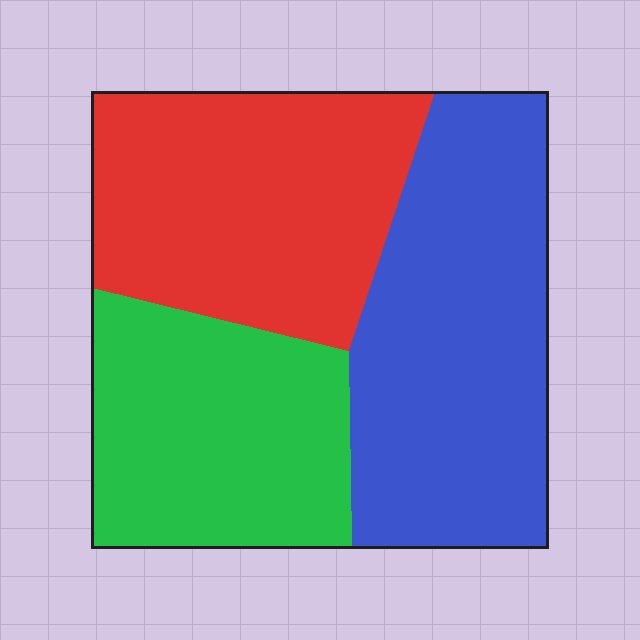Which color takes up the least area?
Green, at roughly 30%.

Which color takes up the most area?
Blue, at roughly 40%.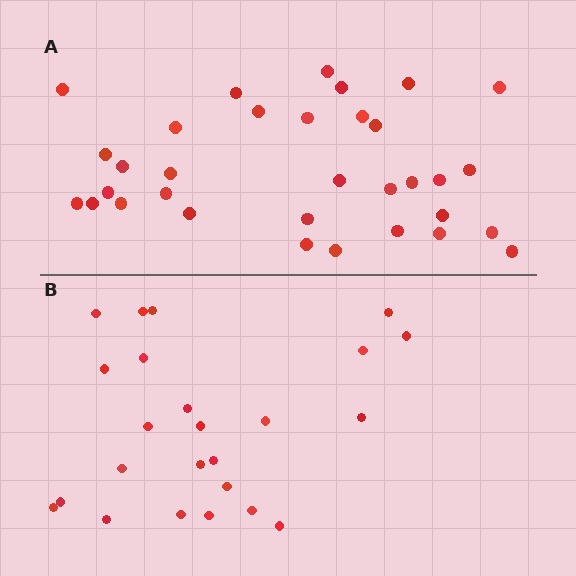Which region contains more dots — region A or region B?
Region A (the top region) has more dots.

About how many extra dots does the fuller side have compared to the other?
Region A has roughly 8 or so more dots than region B.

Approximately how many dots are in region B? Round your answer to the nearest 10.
About 20 dots. (The exact count is 24, which rounds to 20.)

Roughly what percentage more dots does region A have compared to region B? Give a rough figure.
About 40% more.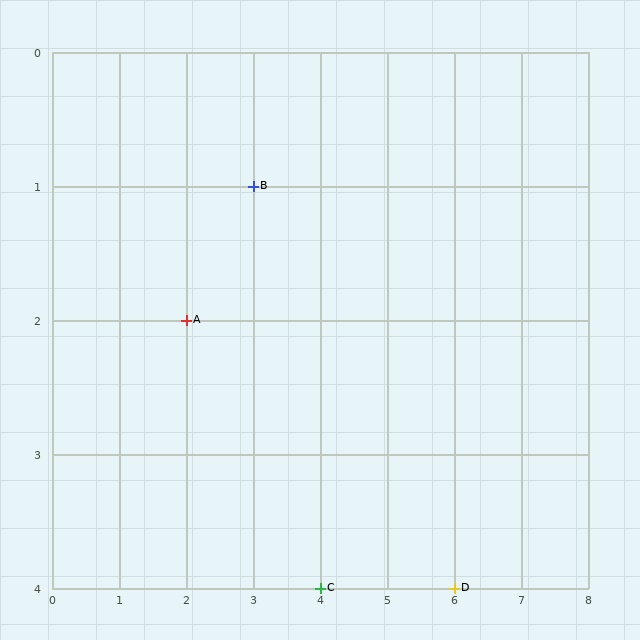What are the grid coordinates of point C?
Point C is at grid coordinates (4, 4).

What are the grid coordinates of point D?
Point D is at grid coordinates (6, 4).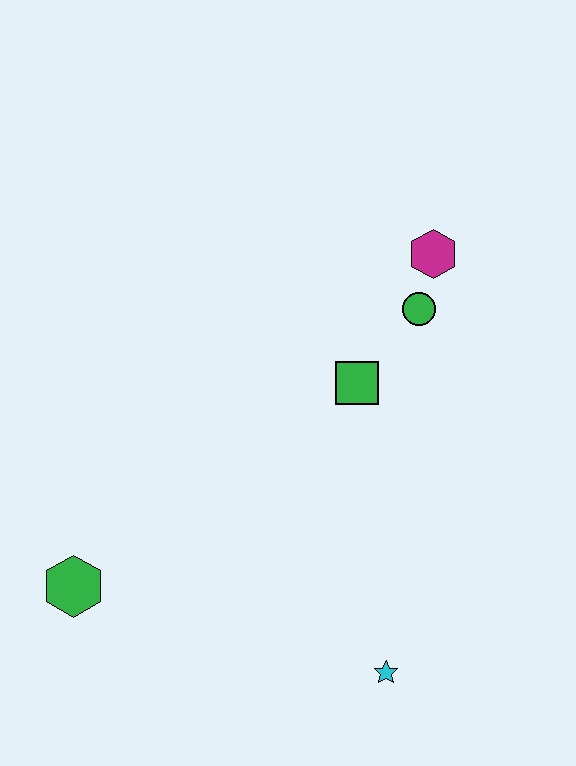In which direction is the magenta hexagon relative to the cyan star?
The magenta hexagon is above the cyan star.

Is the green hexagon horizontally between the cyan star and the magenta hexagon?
No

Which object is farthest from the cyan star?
The magenta hexagon is farthest from the cyan star.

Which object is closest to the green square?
The green circle is closest to the green square.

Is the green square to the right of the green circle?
No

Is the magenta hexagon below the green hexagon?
No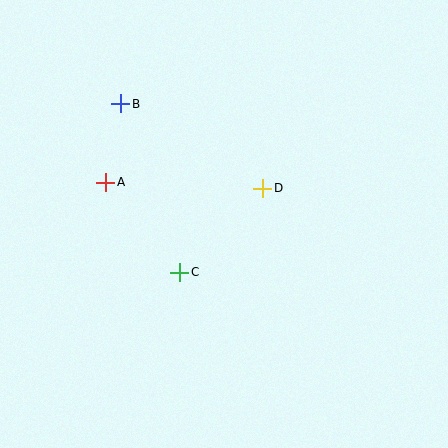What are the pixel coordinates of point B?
Point B is at (121, 104).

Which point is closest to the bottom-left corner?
Point C is closest to the bottom-left corner.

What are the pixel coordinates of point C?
Point C is at (180, 272).